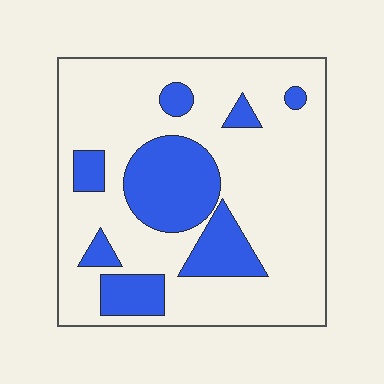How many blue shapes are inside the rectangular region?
8.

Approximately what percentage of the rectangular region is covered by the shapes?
Approximately 25%.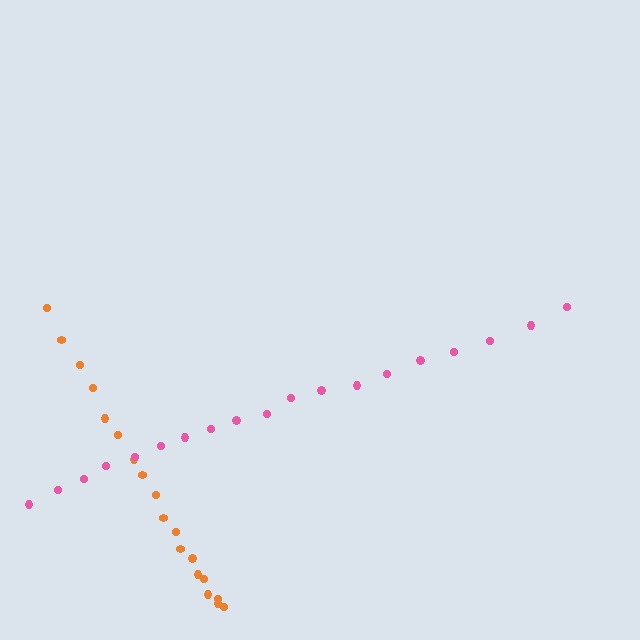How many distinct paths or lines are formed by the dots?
There are 2 distinct paths.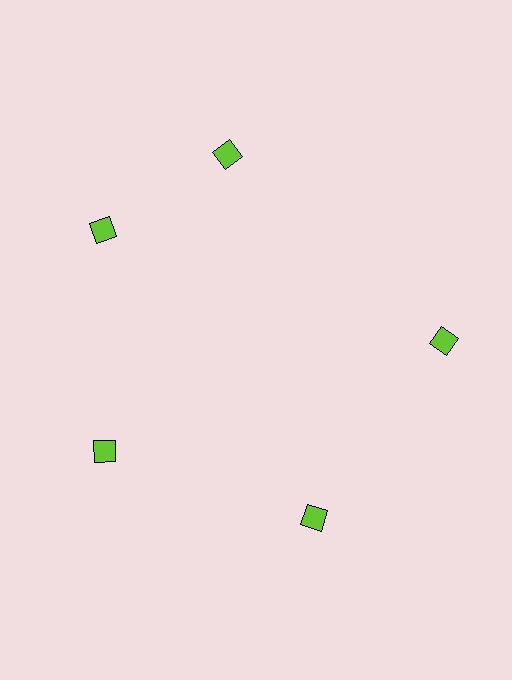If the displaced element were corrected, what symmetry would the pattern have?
It would have 5-fold rotational symmetry — the pattern would map onto itself every 72 degrees.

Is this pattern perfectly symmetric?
No. The 5 lime diamonds are arranged in a ring, but one element near the 1 o'clock position is rotated out of alignment along the ring, breaking the 5-fold rotational symmetry.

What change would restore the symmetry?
The symmetry would be restored by rotating it back into even spacing with its neighbors so that all 5 diamonds sit at equal angles and equal distance from the center.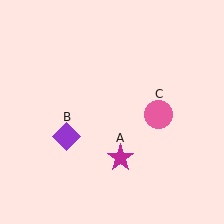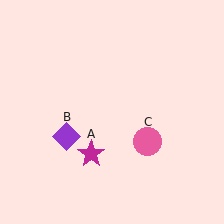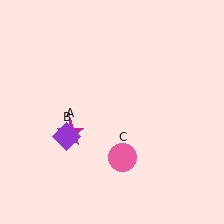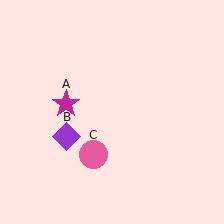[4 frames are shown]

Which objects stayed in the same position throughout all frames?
Purple diamond (object B) remained stationary.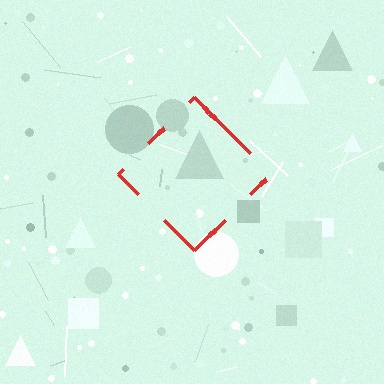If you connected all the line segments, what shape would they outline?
They would outline a diamond.